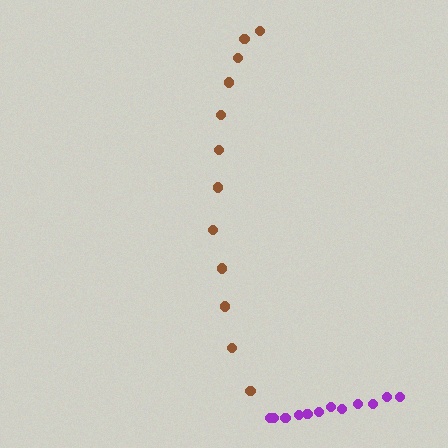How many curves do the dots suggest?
There are 2 distinct paths.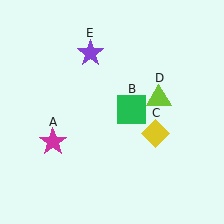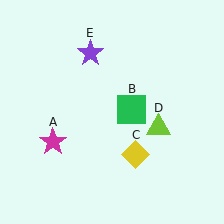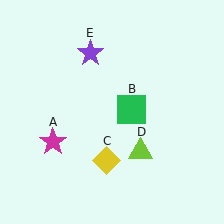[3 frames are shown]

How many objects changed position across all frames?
2 objects changed position: yellow diamond (object C), lime triangle (object D).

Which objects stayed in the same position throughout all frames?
Magenta star (object A) and green square (object B) and purple star (object E) remained stationary.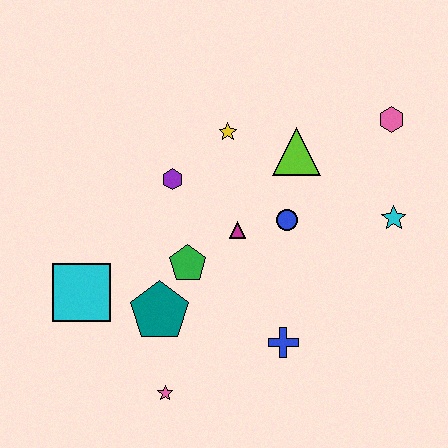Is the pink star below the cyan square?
Yes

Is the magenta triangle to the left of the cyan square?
No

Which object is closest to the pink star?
The teal pentagon is closest to the pink star.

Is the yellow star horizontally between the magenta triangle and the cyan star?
No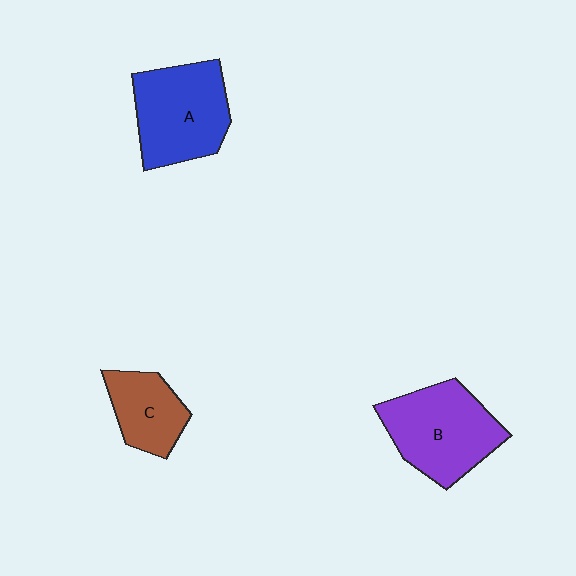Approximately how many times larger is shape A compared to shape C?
Approximately 1.7 times.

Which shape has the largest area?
Shape B (purple).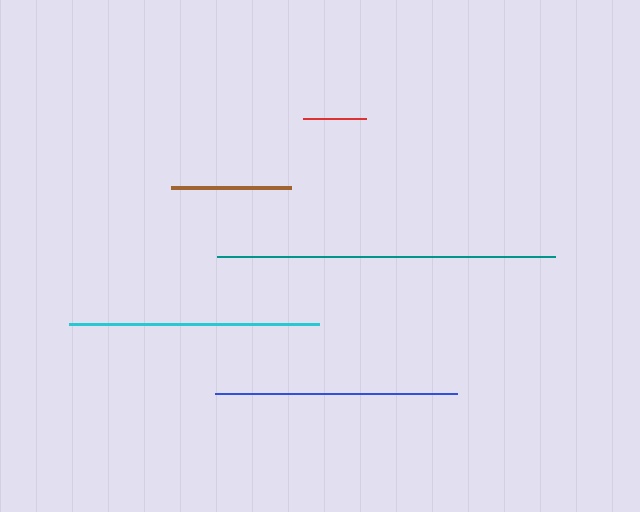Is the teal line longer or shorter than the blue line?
The teal line is longer than the blue line.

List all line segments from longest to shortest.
From longest to shortest: teal, cyan, blue, brown, red.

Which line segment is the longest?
The teal line is the longest at approximately 337 pixels.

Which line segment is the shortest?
The red line is the shortest at approximately 62 pixels.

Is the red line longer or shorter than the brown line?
The brown line is longer than the red line.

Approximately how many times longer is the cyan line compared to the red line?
The cyan line is approximately 4.0 times the length of the red line.